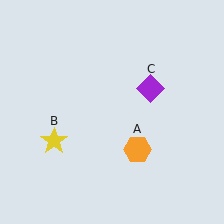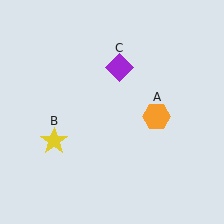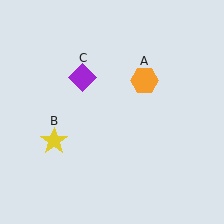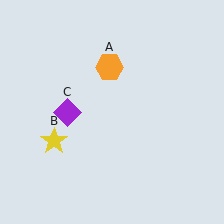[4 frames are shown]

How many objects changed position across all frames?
2 objects changed position: orange hexagon (object A), purple diamond (object C).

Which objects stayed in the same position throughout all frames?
Yellow star (object B) remained stationary.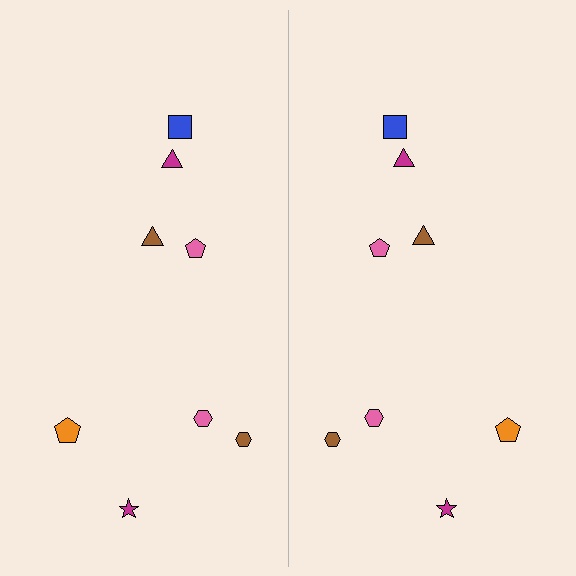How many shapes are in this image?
There are 16 shapes in this image.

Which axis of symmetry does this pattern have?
The pattern has a vertical axis of symmetry running through the center of the image.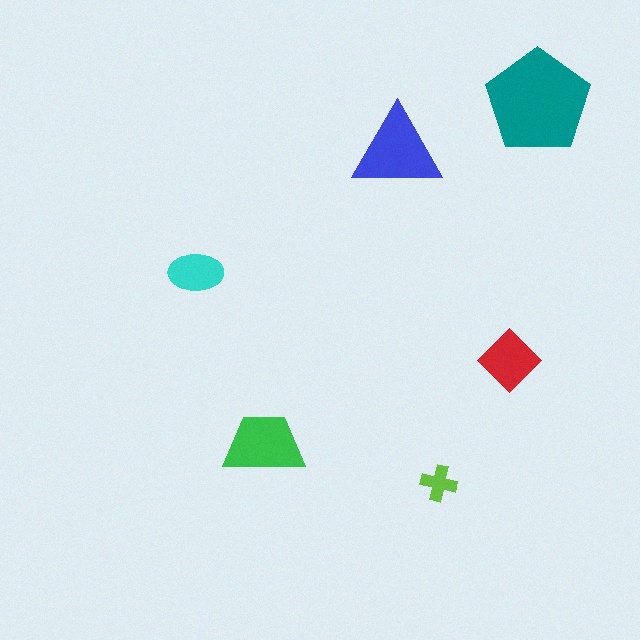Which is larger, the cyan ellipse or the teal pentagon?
The teal pentagon.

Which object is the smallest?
The lime cross.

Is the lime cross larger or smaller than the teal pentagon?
Smaller.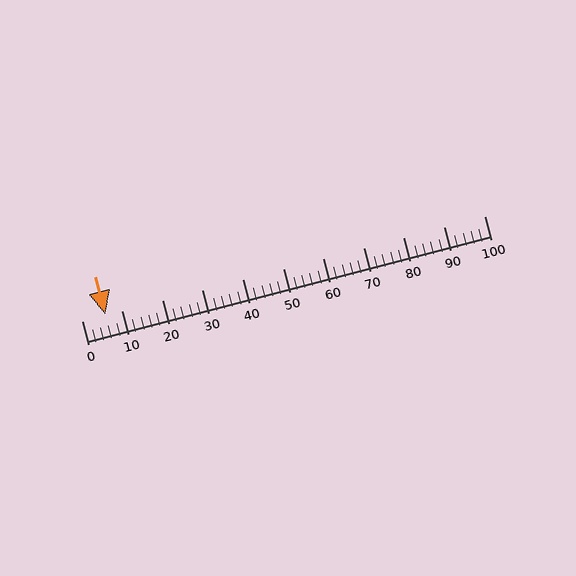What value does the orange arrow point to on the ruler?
The orange arrow points to approximately 6.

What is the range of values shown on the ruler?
The ruler shows values from 0 to 100.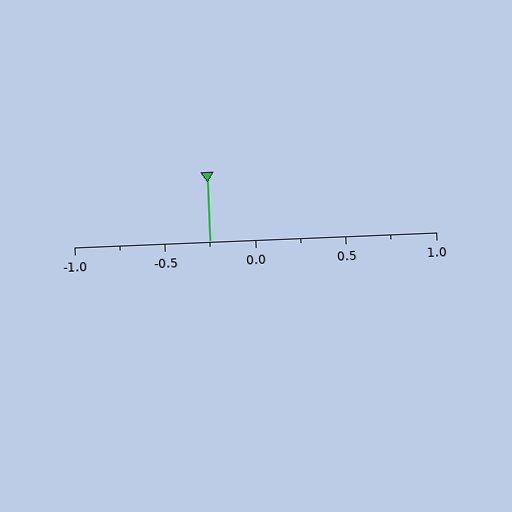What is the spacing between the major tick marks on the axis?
The major ticks are spaced 0.5 apart.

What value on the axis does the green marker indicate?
The marker indicates approximately -0.25.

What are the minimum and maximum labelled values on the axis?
The axis runs from -1.0 to 1.0.